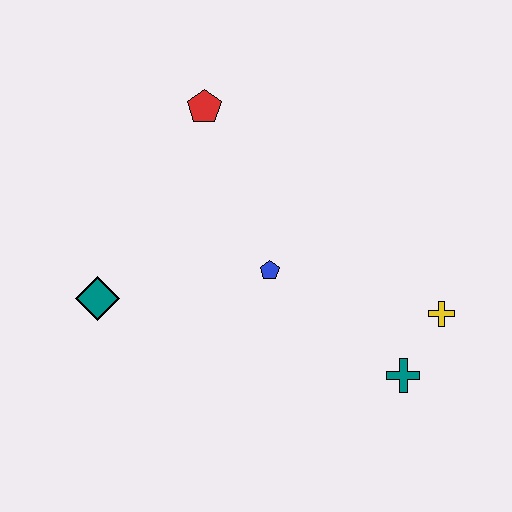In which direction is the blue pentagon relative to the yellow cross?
The blue pentagon is to the left of the yellow cross.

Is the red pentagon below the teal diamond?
No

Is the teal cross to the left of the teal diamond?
No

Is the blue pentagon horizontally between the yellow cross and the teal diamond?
Yes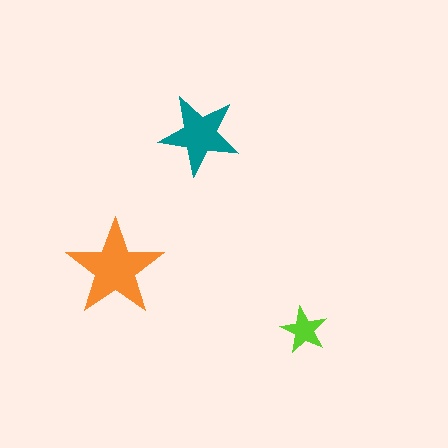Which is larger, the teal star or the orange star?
The orange one.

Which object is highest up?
The teal star is topmost.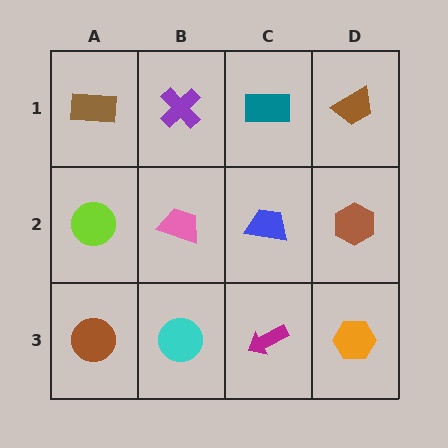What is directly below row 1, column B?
A pink trapezoid.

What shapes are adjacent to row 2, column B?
A purple cross (row 1, column B), a cyan circle (row 3, column B), a lime circle (row 2, column A), a blue trapezoid (row 2, column C).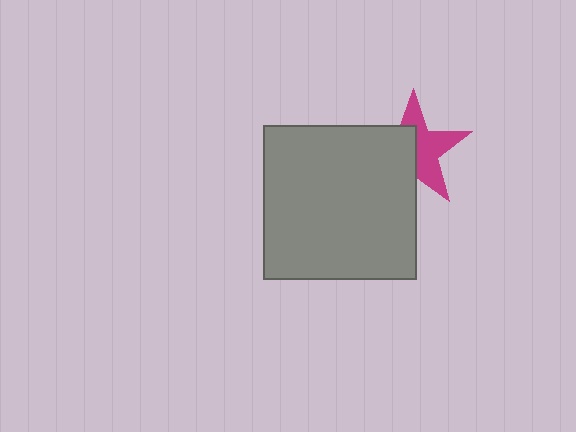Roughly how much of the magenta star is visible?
About half of it is visible (roughly 51%).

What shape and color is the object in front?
The object in front is a gray square.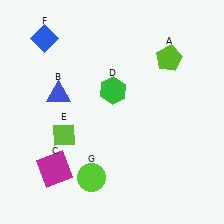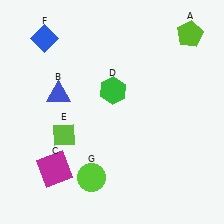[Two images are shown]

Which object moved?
The lime pentagon (A) moved up.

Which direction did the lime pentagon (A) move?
The lime pentagon (A) moved up.